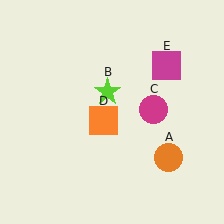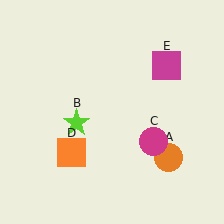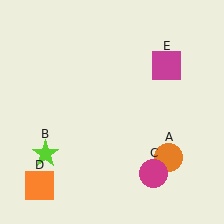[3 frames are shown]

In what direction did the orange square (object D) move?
The orange square (object D) moved down and to the left.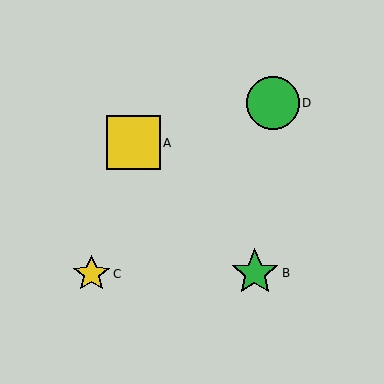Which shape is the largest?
The yellow square (labeled A) is the largest.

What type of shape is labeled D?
Shape D is a green circle.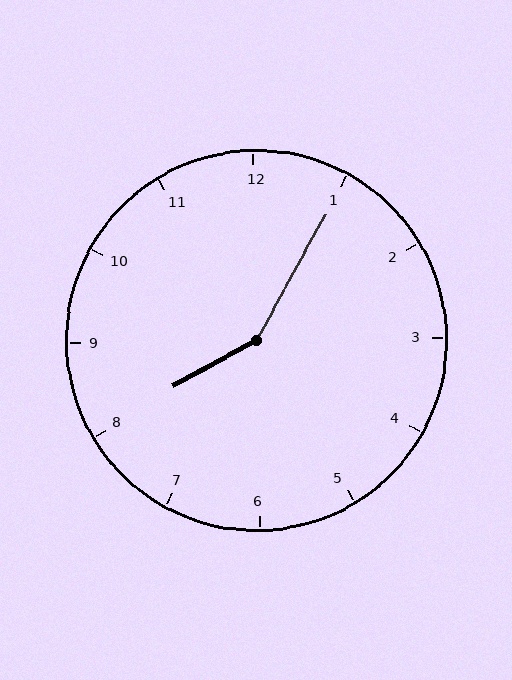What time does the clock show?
8:05.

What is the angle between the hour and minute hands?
Approximately 148 degrees.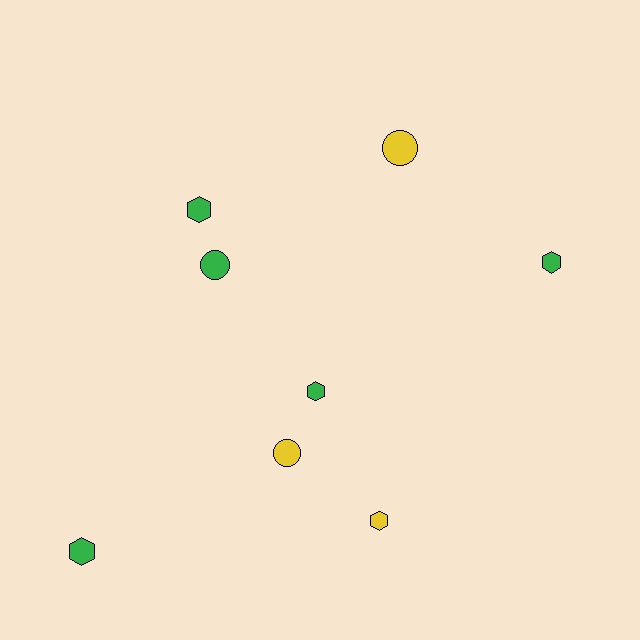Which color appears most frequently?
Green, with 5 objects.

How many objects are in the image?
There are 8 objects.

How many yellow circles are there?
There are 2 yellow circles.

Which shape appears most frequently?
Hexagon, with 5 objects.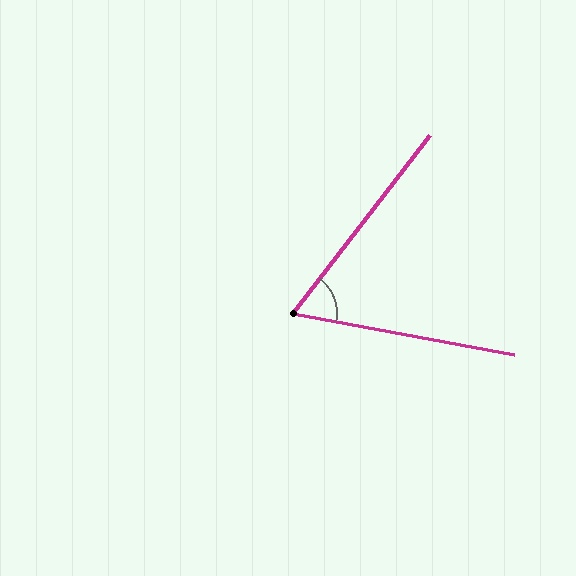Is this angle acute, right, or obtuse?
It is acute.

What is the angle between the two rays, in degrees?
Approximately 63 degrees.